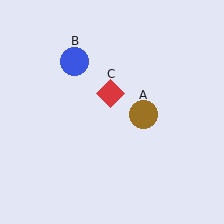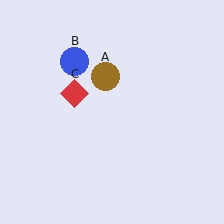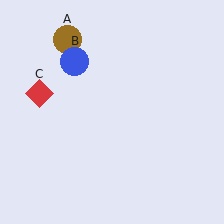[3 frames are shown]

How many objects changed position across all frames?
2 objects changed position: brown circle (object A), red diamond (object C).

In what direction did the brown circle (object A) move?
The brown circle (object A) moved up and to the left.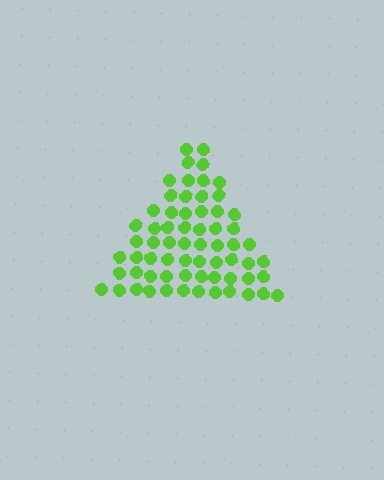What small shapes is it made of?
It is made of small circles.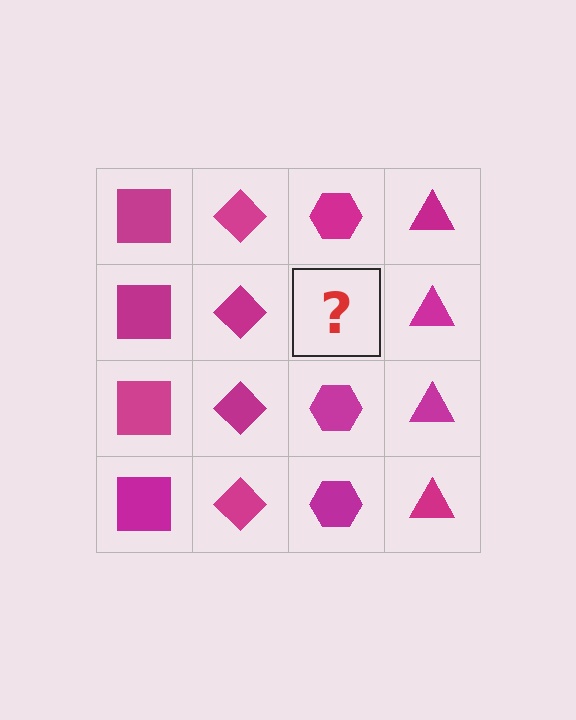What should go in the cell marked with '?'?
The missing cell should contain a magenta hexagon.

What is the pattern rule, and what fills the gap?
The rule is that each column has a consistent shape. The gap should be filled with a magenta hexagon.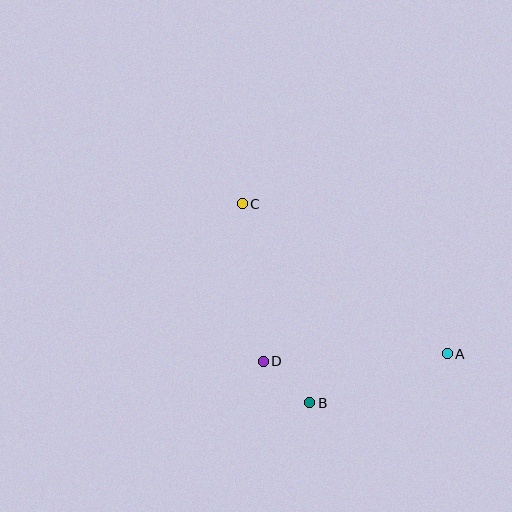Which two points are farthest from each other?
Points A and C are farthest from each other.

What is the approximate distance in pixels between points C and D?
The distance between C and D is approximately 159 pixels.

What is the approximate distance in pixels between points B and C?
The distance between B and C is approximately 210 pixels.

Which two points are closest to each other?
Points B and D are closest to each other.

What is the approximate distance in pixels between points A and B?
The distance between A and B is approximately 146 pixels.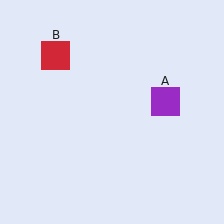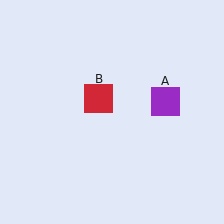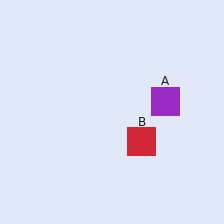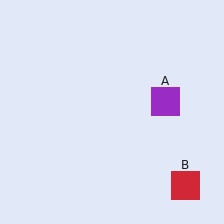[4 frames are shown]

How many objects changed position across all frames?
1 object changed position: red square (object B).